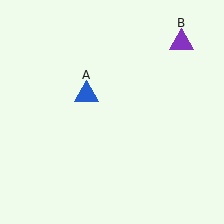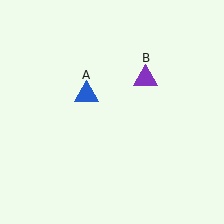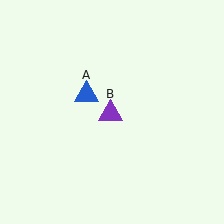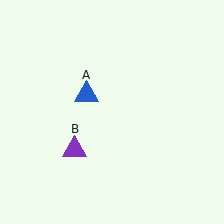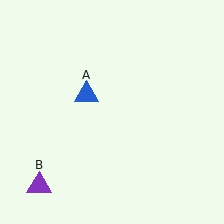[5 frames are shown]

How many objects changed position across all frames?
1 object changed position: purple triangle (object B).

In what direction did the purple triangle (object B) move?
The purple triangle (object B) moved down and to the left.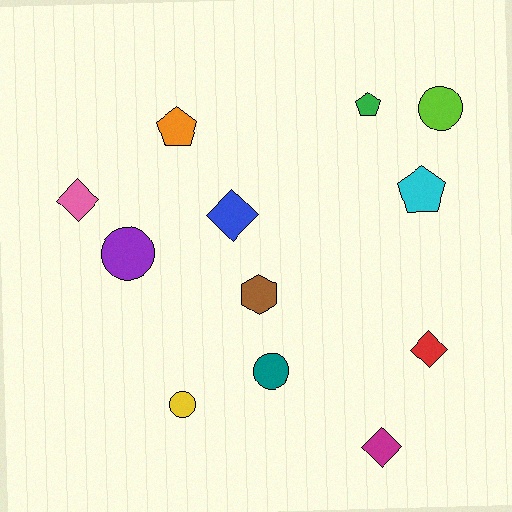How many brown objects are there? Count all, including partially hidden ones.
There is 1 brown object.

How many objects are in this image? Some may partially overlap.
There are 12 objects.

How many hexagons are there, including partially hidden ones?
There is 1 hexagon.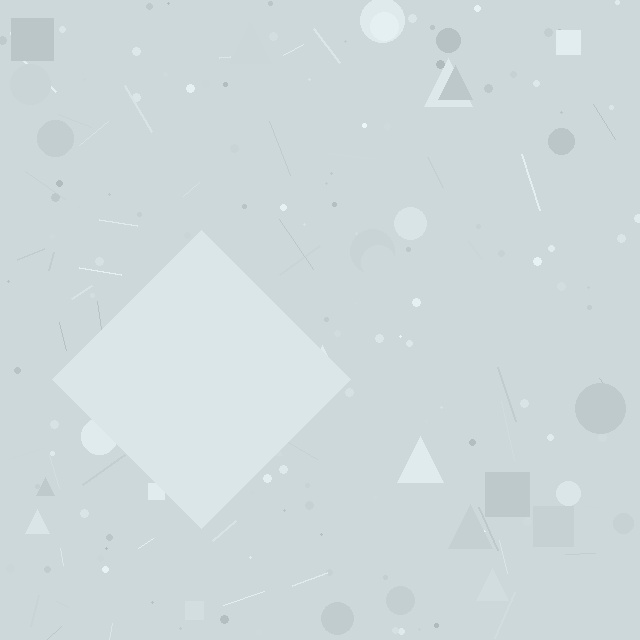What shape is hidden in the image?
A diamond is hidden in the image.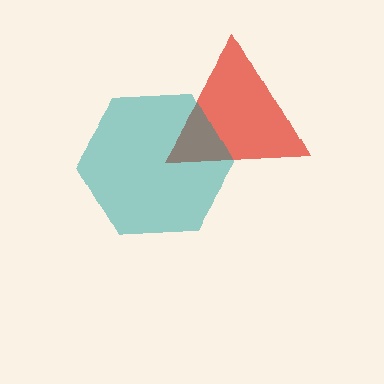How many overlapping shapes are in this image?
There are 2 overlapping shapes in the image.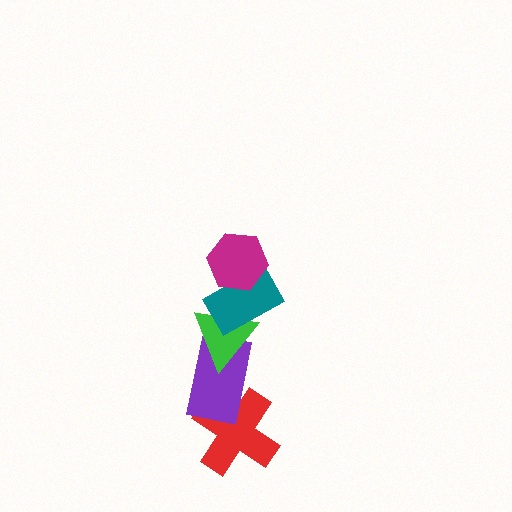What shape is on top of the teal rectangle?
The magenta hexagon is on top of the teal rectangle.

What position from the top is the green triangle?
The green triangle is 3rd from the top.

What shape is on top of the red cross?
The purple rectangle is on top of the red cross.